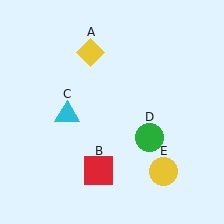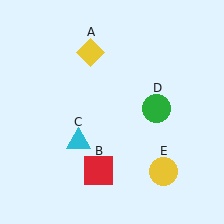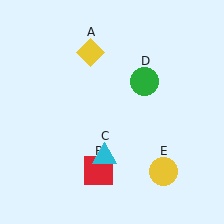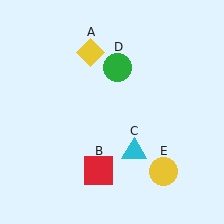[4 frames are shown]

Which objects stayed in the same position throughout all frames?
Yellow diamond (object A) and red square (object B) and yellow circle (object E) remained stationary.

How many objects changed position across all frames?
2 objects changed position: cyan triangle (object C), green circle (object D).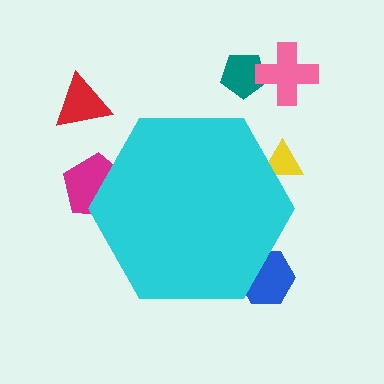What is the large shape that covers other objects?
A cyan hexagon.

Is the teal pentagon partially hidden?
No, the teal pentagon is fully visible.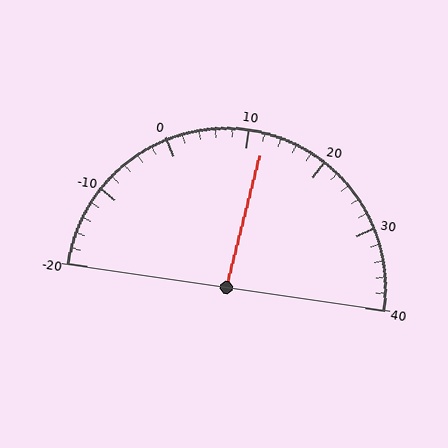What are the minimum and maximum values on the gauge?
The gauge ranges from -20 to 40.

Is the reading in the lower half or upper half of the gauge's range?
The reading is in the upper half of the range (-20 to 40).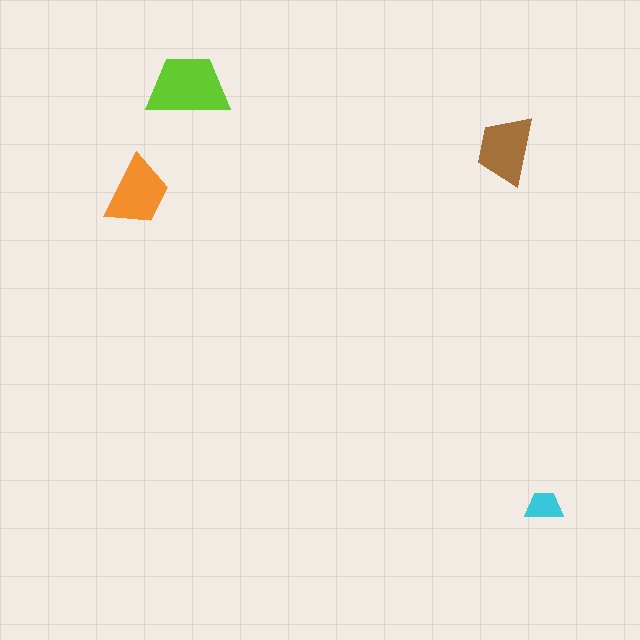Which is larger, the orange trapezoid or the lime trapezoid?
The lime one.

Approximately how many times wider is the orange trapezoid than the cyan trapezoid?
About 2 times wider.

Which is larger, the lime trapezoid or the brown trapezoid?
The lime one.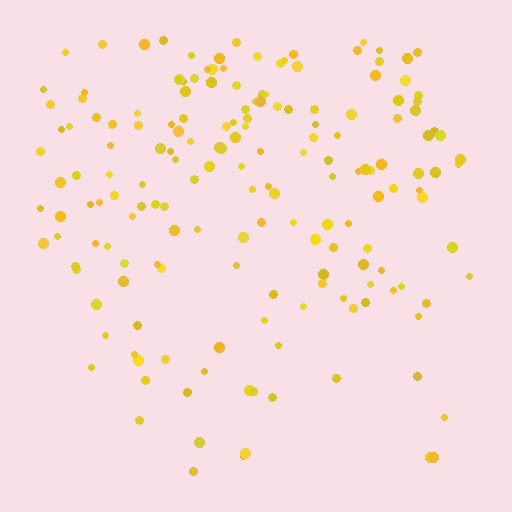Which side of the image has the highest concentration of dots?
The top.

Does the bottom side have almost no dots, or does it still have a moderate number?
Still a moderate number, just noticeably fewer than the top.